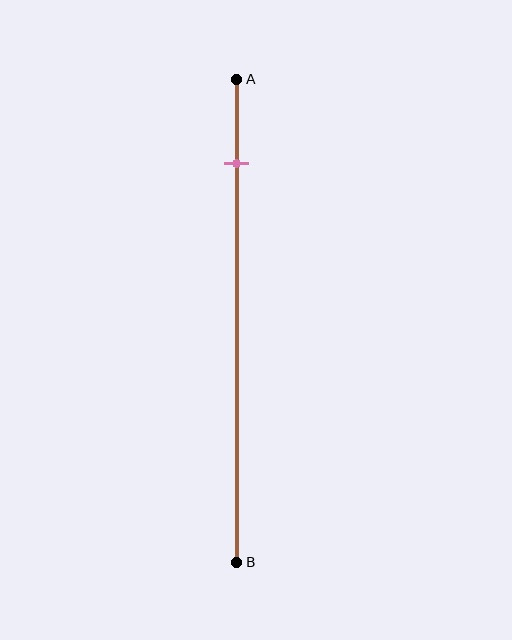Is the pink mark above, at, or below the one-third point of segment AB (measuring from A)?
The pink mark is above the one-third point of segment AB.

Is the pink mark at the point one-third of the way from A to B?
No, the mark is at about 15% from A, not at the 33% one-third point.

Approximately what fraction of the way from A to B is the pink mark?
The pink mark is approximately 15% of the way from A to B.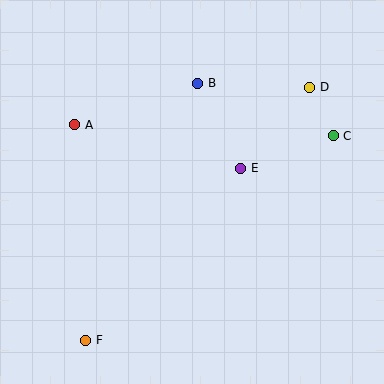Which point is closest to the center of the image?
Point E at (241, 168) is closest to the center.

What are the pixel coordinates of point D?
Point D is at (310, 87).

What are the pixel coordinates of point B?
Point B is at (198, 83).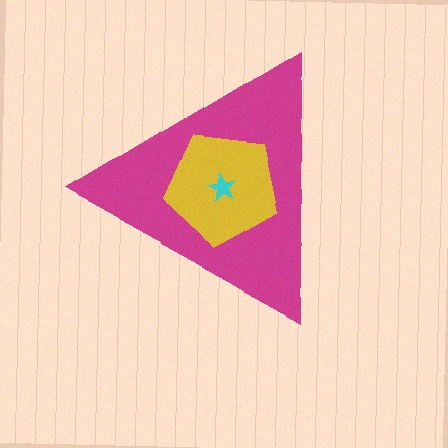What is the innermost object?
The cyan star.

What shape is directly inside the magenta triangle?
The yellow pentagon.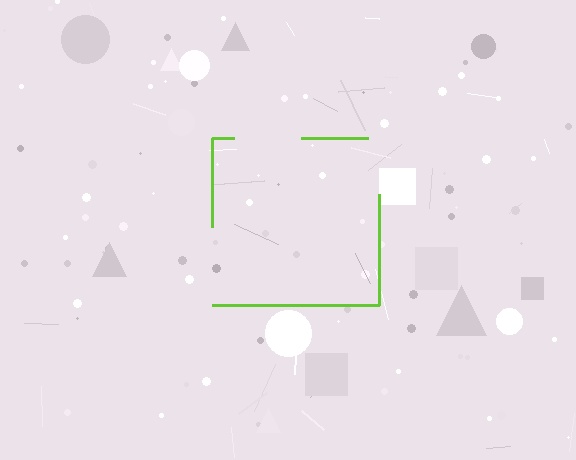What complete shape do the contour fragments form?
The contour fragments form a square.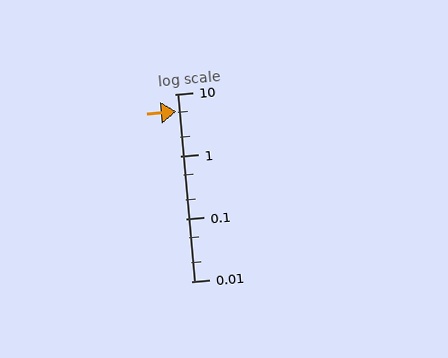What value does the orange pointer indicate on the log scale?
The pointer indicates approximately 5.2.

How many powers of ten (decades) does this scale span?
The scale spans 3 decades, from 0.01 to 10.